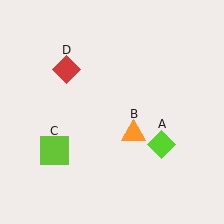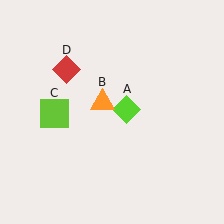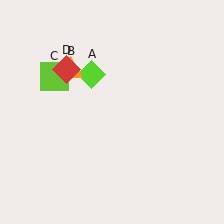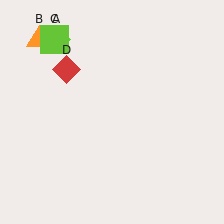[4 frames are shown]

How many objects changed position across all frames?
3 objects changed position: lime diamond (object A), orange triangle (object B), lime square (object C).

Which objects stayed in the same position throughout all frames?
Red diamond (object D) remained stationary.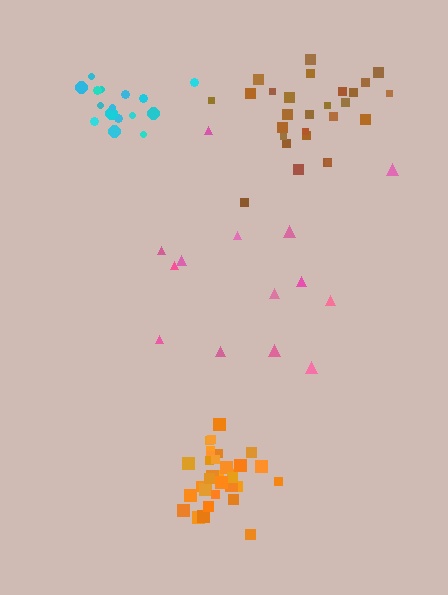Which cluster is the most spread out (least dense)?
Pink.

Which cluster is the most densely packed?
Orange.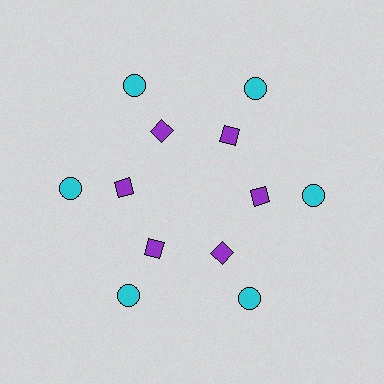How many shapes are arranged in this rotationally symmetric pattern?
There are 12 shapes, arranged in 6 groups of 2.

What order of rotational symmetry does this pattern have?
This pattern has 6-fold rotational symmetry.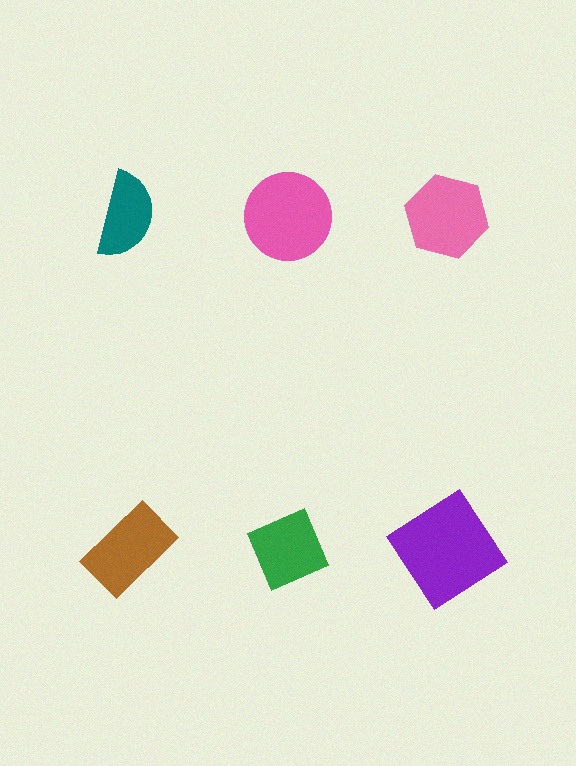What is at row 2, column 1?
A brown rectangle.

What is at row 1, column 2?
A pink circle.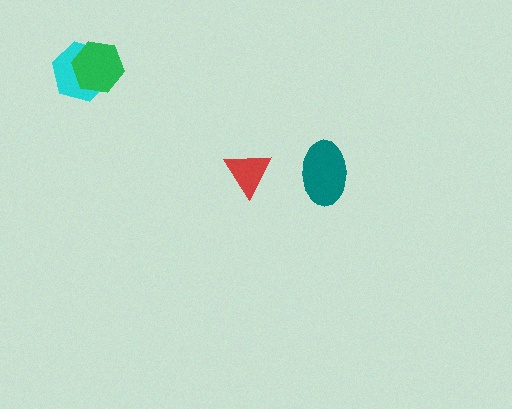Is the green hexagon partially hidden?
No, no other shape covers it.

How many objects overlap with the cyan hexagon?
1 object overlaps with the cyan hexagon.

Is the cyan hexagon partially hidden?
Yes, it is partially covered by another shape.